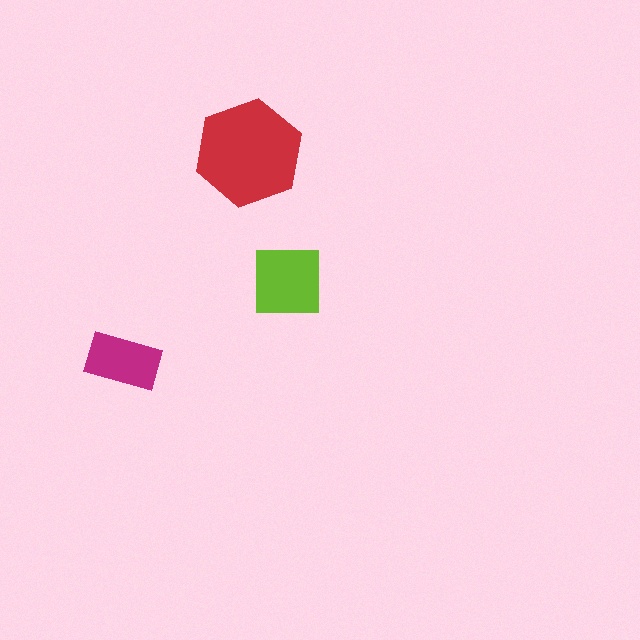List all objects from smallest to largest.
The magenta rectangle, the lime square, the red hexagon.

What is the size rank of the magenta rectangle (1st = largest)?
3rd.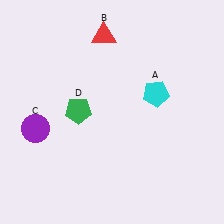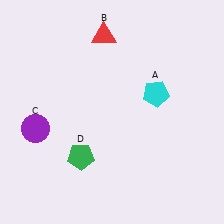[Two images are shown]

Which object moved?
The green pentagon (D) moved down.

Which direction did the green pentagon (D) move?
The green pentagon (D) moved down.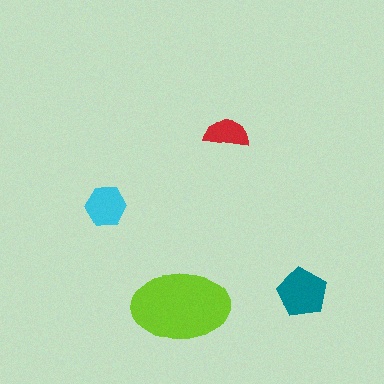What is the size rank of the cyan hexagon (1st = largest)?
3rd.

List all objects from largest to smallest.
The lime ellipse, the teal pentagon, the cyan hexagon, the red semicircle.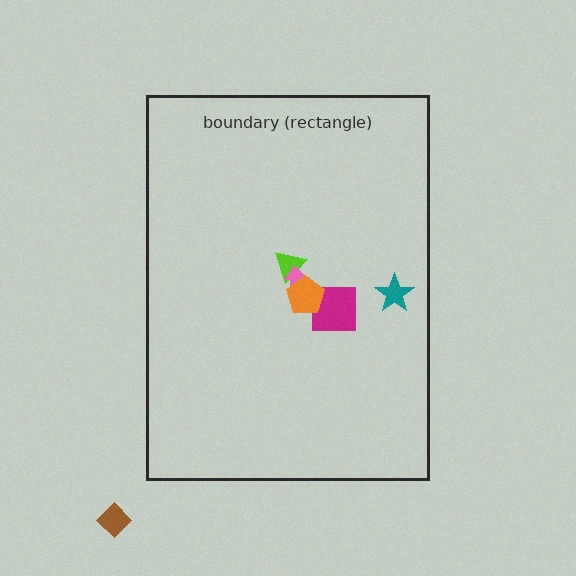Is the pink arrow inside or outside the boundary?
Inside.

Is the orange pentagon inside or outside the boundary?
Inside.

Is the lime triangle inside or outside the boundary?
Inside.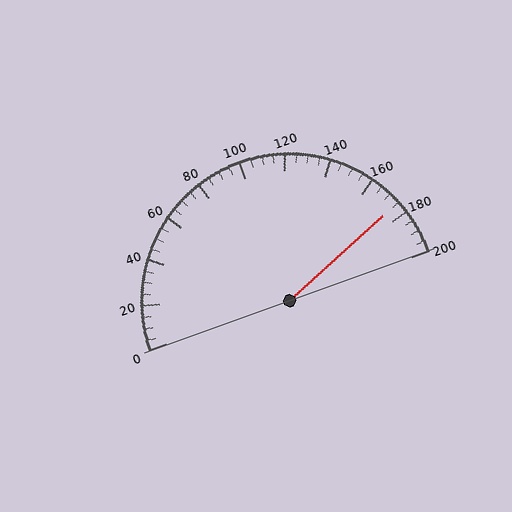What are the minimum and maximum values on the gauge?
The gauge ranges from 0 to 200.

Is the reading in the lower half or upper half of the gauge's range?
The reading is in the upper half of the range (0 to 200).